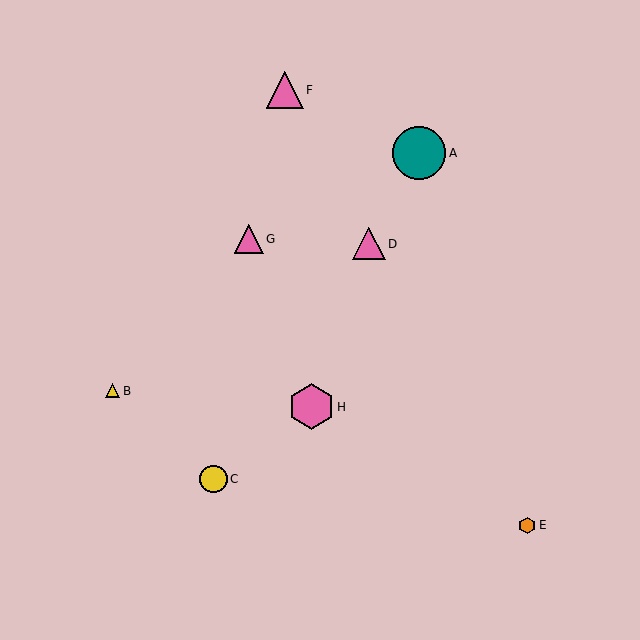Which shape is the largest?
The teal circle (labeled A) is the largest.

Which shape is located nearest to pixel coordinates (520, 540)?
The orange hexagon (labeled E) at (527, 525) is nearest to that location.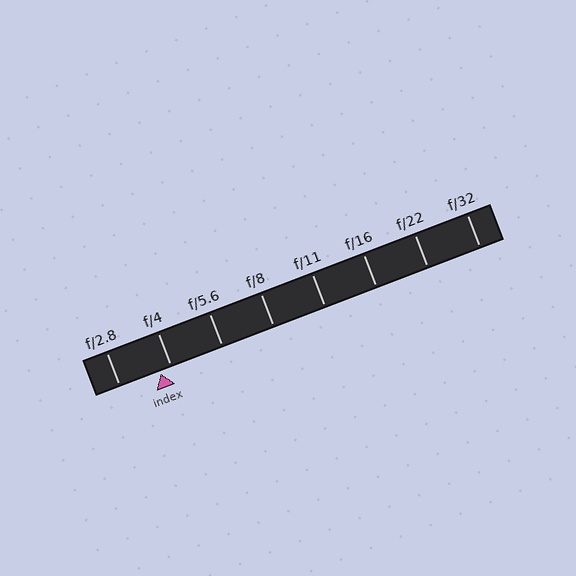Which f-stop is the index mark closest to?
The index mark is closest to f/4.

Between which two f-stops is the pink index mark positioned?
The index mark is between f/2.8 and f/4.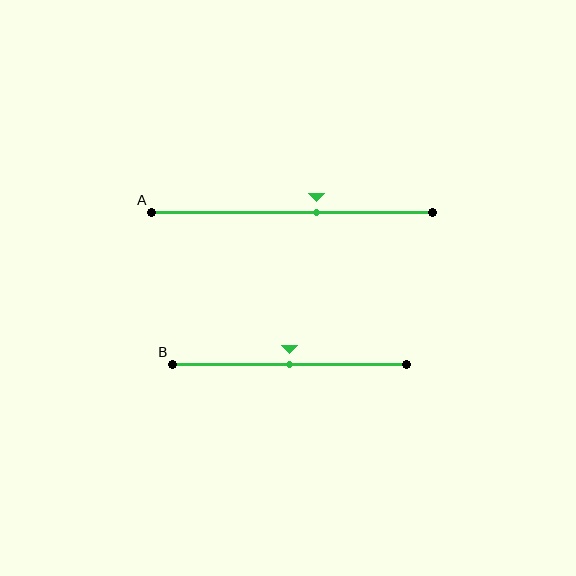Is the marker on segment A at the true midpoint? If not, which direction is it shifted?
No, the marker on segment A is shifted to the right by about 9% of the segment length.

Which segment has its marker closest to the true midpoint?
Segment B has its marker closest to the true midpoint.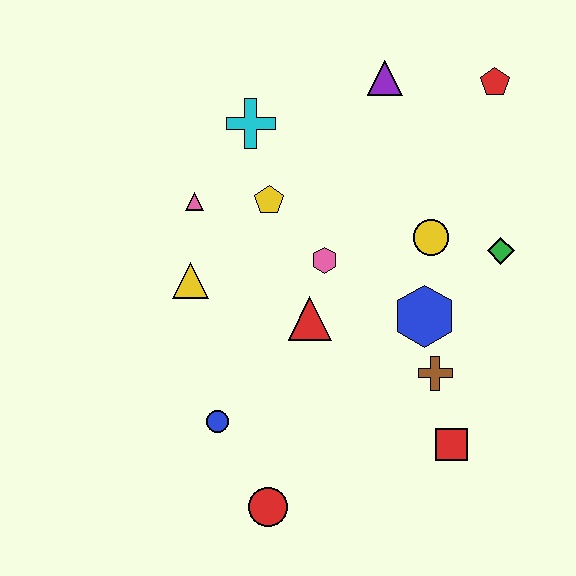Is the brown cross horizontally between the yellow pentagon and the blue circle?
No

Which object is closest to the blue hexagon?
The brown cross is closest to the blue hexagon.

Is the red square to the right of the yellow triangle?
Yes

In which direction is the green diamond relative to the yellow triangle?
The green diamond is to the right of the yellow triangle.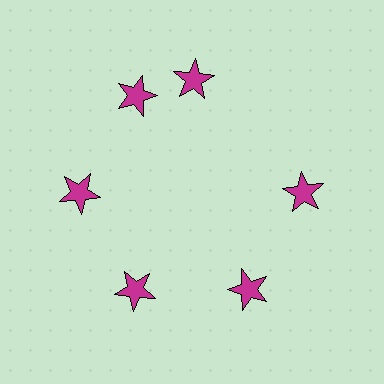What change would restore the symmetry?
The symmetry would be restored by rotating it back into even spacing with its neighbors so that all 6 stars sit at equal angles and equal distance from the center.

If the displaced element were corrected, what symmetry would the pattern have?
It would have 6-fold rotational symmetry — the pattern would map onto itself every 60 degrees.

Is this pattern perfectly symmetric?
No. The 6 magenta stars are arranged in a ring, but one element near the 1 o'clock position is rotated out of alignment along the ring, breaking the 6-fold rotational symmetry.